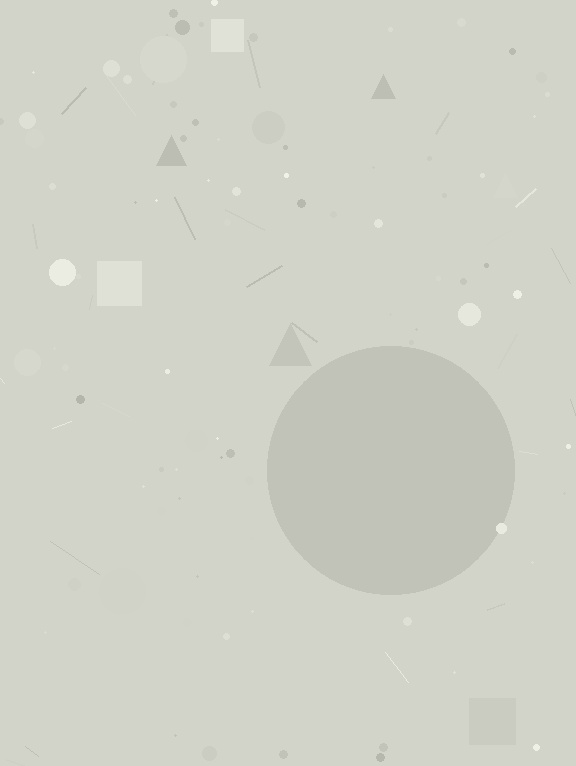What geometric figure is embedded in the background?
A circle is embedded in the background.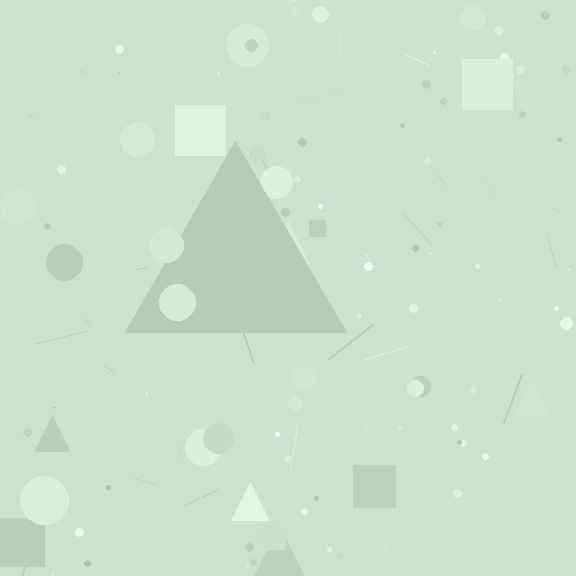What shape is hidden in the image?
A triangle is hidden in the image.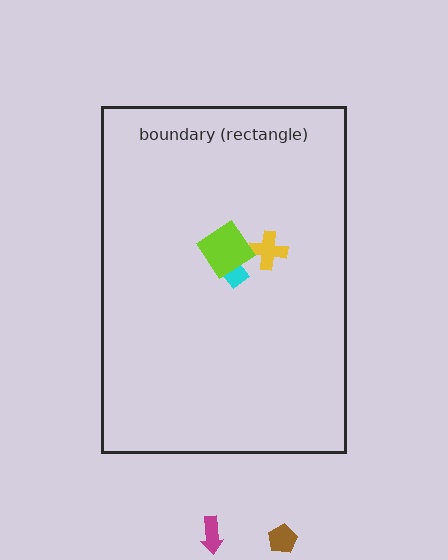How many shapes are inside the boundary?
3 inside, 2 outside.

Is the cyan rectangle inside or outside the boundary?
Inside.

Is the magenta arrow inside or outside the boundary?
Outside.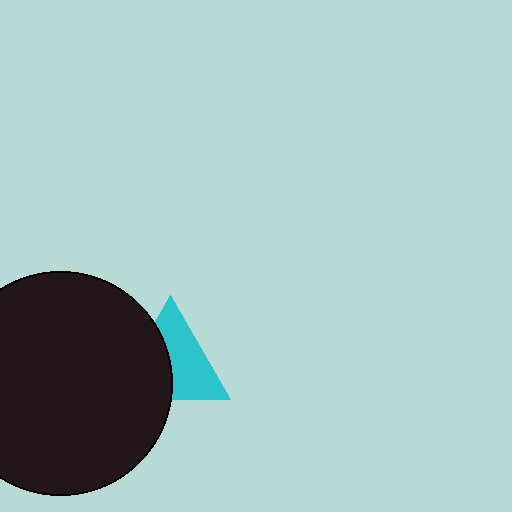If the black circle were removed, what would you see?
You would see the complete cyan triangle.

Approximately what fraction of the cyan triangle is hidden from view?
Roughly 44% of the cyan triangle is hidden behind the black circle.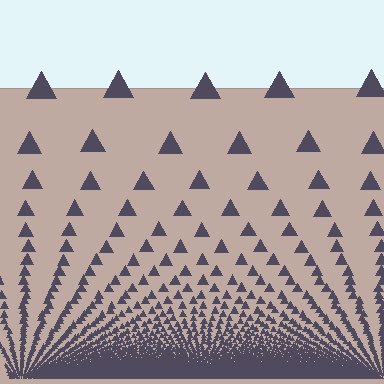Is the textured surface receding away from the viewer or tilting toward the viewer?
The surface appears to tilt toward the viewer. Texture elements get larger and sparser toward the top.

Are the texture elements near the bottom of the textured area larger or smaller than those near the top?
Smaller. The gradient is inverted — elements near the bottom are smaller and denser.